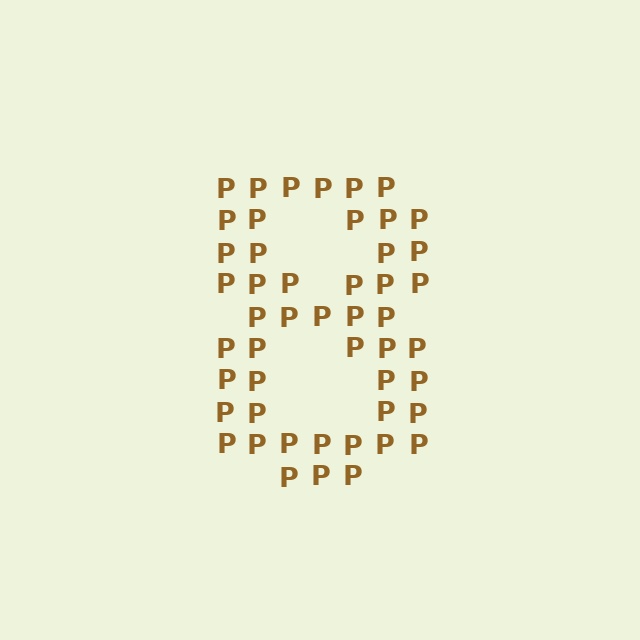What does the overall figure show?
The overall figure shows the digit 8.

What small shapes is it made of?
It is made of small letter P's.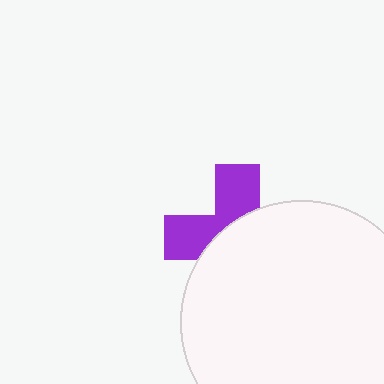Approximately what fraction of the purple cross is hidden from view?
Roughly 59% of the purple cross is hidden behind the white circle.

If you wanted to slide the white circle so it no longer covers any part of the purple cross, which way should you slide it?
Slide it down — that is the most direct way to separate the two shapes.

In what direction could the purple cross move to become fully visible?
The purple cross could move up. That would shift it out from behind the white circle entirely.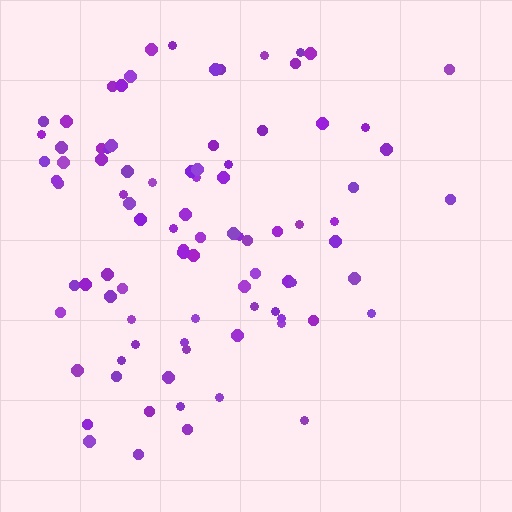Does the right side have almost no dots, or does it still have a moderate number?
Still a moderate number, just noticeably fewer than the left.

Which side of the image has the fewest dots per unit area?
The right.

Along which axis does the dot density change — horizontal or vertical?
Horizontal.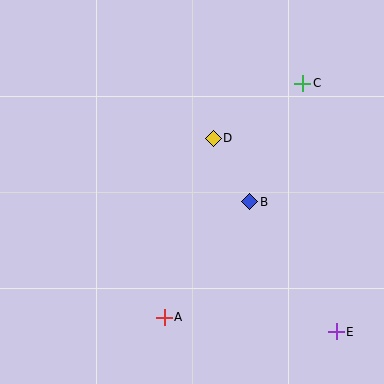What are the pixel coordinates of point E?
Point E is at (336, 332).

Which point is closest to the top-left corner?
Point D is closest to the top-left corner.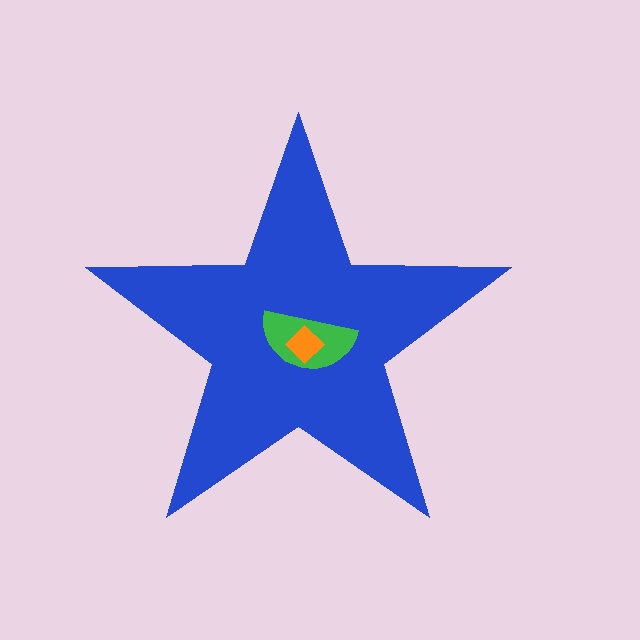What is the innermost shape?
The orange diamond.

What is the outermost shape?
The blue star.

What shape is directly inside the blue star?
The green semicircle.